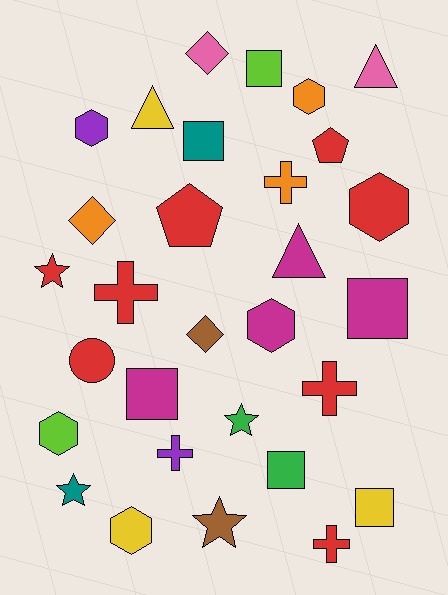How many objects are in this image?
There are 30 objects.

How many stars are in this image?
There are 4 stars.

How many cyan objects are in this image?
There are no cyan objects.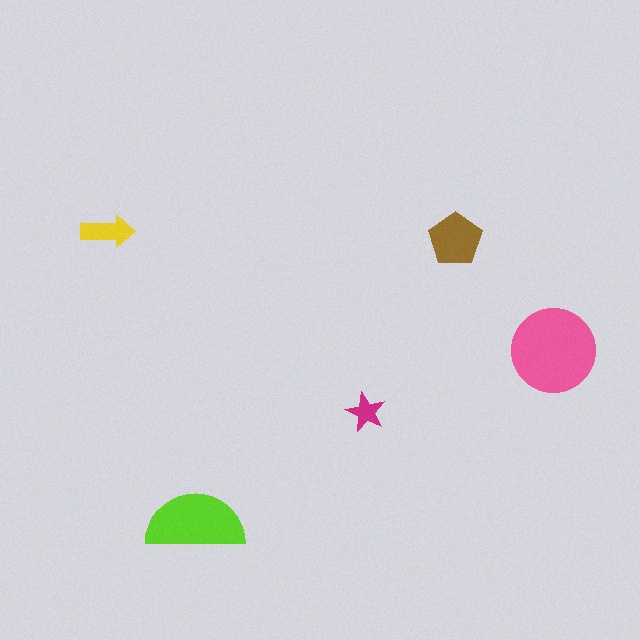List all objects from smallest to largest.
The magenta star, the yellow arrow, the brown pentagon, the lime semicircle, the pink circle.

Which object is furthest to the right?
The pink circle is rightmost.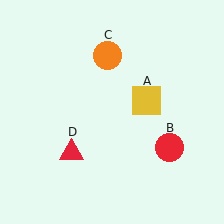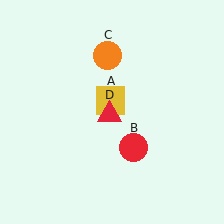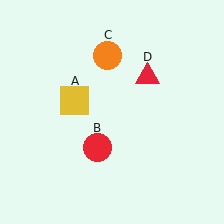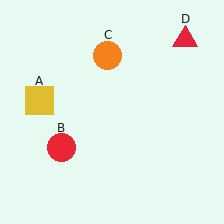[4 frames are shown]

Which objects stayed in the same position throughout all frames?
Orange circle (object C) remained stationary.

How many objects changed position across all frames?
3 objects changed position: yellow square (object A), red circle (object B), red triangle (object D).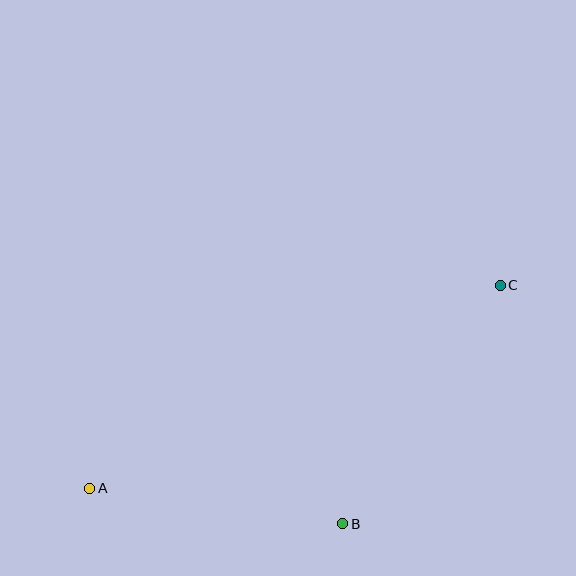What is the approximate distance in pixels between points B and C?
The distance between B and C is approximately 286 pixels.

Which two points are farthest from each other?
Points A and C are farthest from each other.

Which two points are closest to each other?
Points A and B are closest to each other.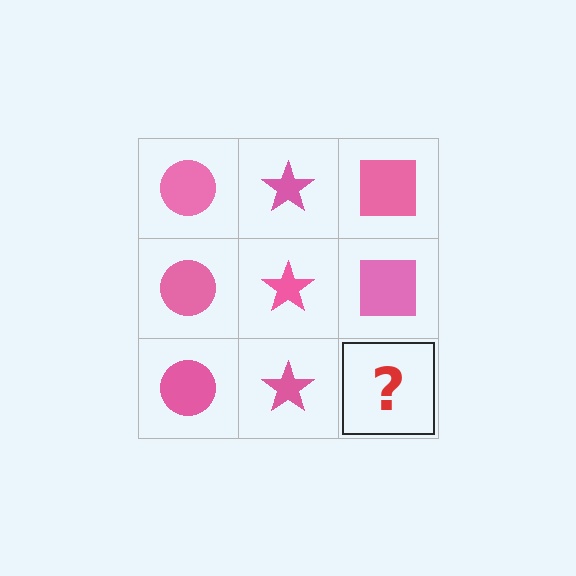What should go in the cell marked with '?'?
The missing cell should contain a pink square.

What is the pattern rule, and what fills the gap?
The rule is that each column has a consistent shape. The gap should be filled with a pink square.